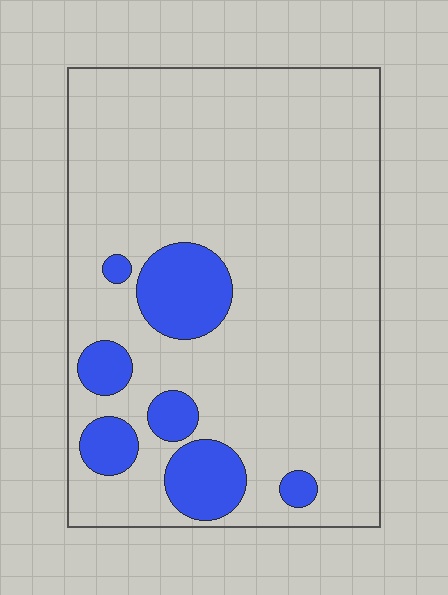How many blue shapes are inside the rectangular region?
7.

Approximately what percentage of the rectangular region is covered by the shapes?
Approximately 15%.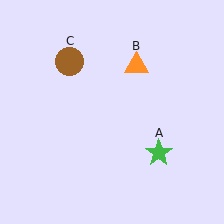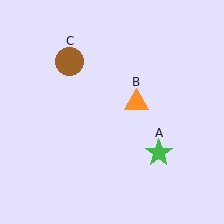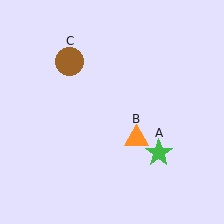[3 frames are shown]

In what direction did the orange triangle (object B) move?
The orange triangle (object B) moved down.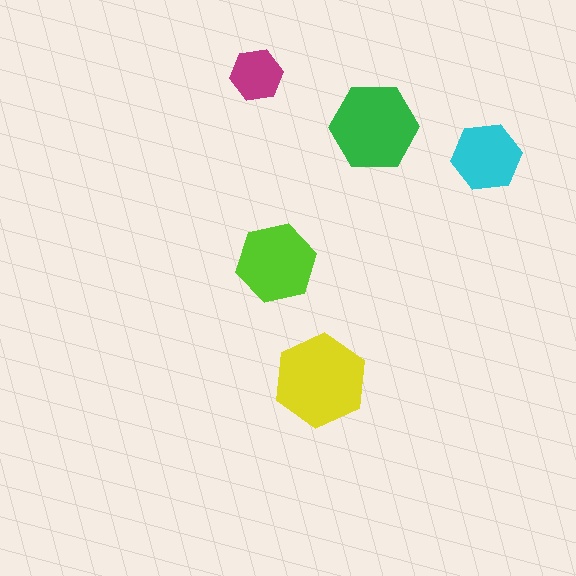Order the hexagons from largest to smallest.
the yellow one, the green one, the lime one, the cyan one, the magenta one.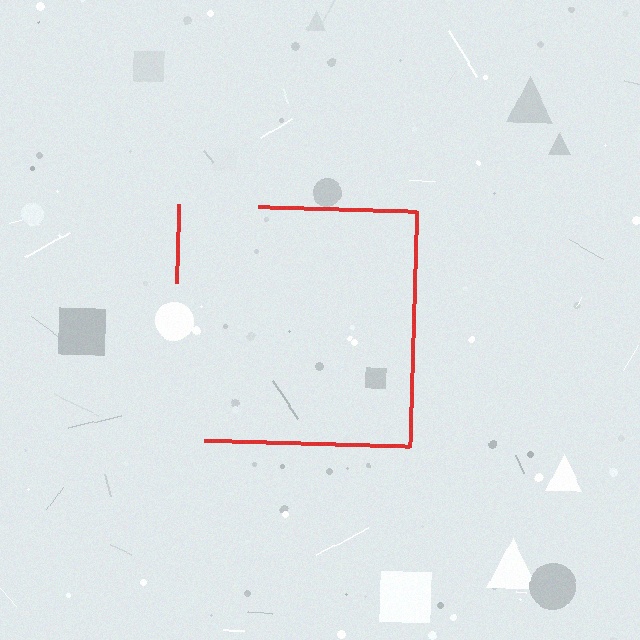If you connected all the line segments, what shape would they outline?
They would outline a square.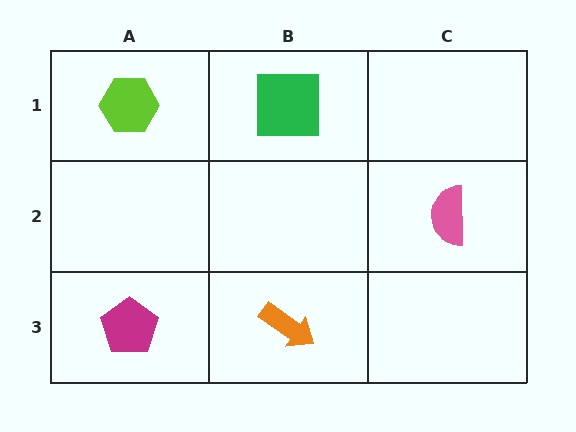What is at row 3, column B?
An orange arrow.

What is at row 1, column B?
A green square.